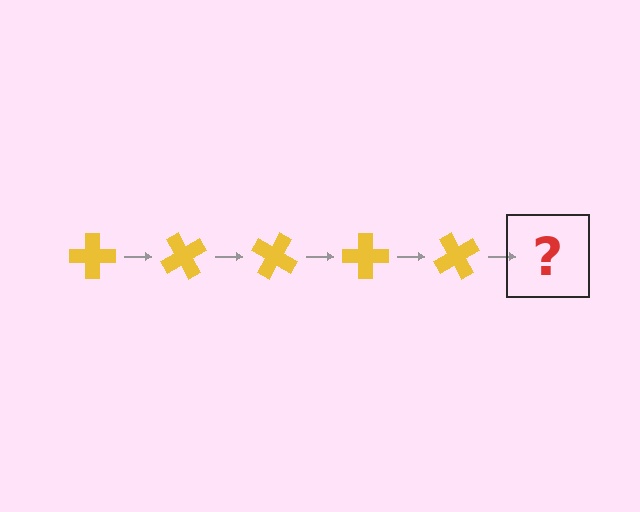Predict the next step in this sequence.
The next step is a yellow cross rotated 300 degrees.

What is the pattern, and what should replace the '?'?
The pattern is that the cross rotates 60 degrees each step. The '?' should be a yellow cross rotated 300 degrees.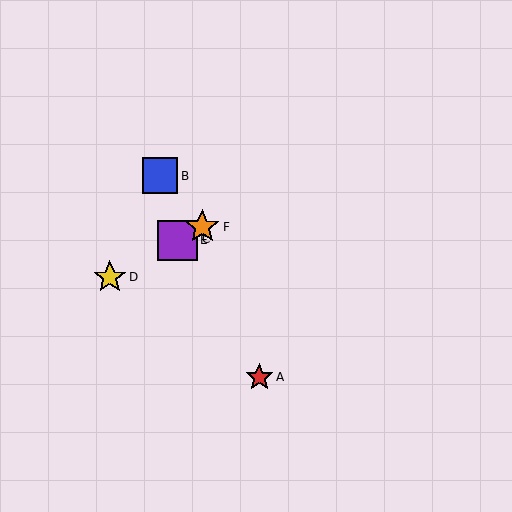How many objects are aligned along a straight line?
4 objects (C, D, E, F) are aligned along a straight line.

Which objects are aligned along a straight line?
Objects C, D, E, F are aligned along a straight line.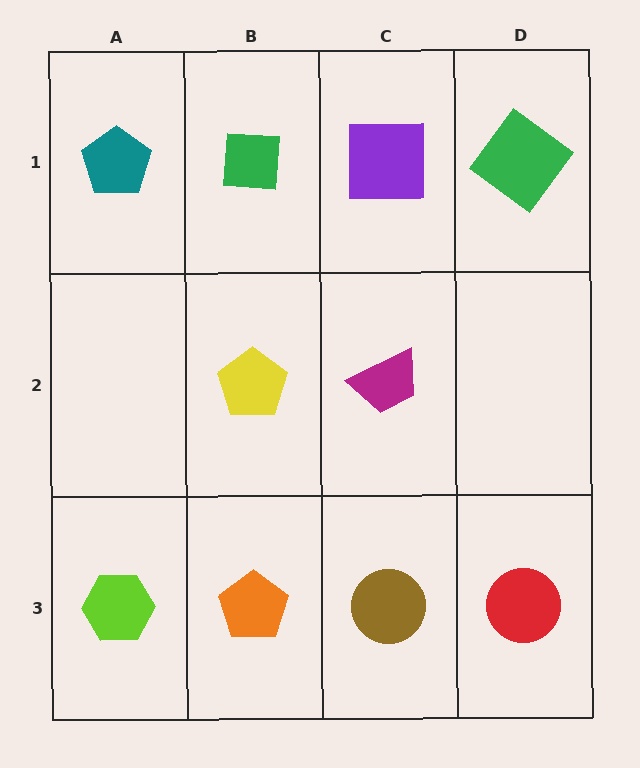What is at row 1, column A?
A teal pentagon.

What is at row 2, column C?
A magenta trapezoid.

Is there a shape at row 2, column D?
No, that cell is empty.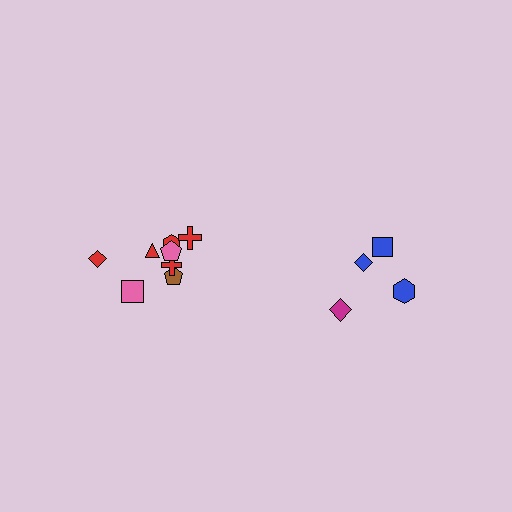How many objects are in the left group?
There are 8 objects.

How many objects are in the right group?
There are 4 objects.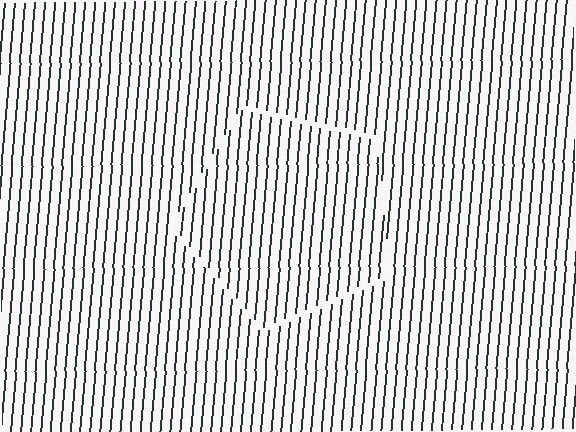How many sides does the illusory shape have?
5 sides — the line-ends trace a pentagon.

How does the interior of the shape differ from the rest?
The interior of the shape contains the same grating, shifted by half a period — the contour is defined by the phase discontinuity where line-ends from the inner and outer gratings abut.